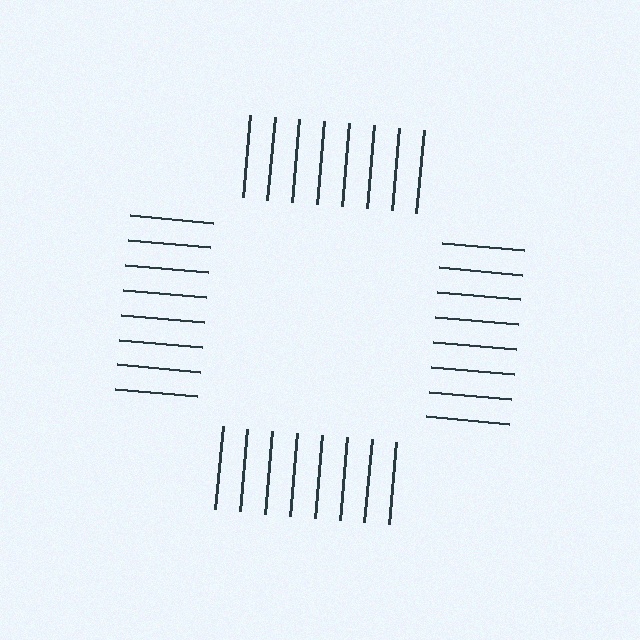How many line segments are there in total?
32 — 8 along each of the 4 edges.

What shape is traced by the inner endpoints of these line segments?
An illusory square — the line segments terminate on its edges but no continuous stroke is drawn.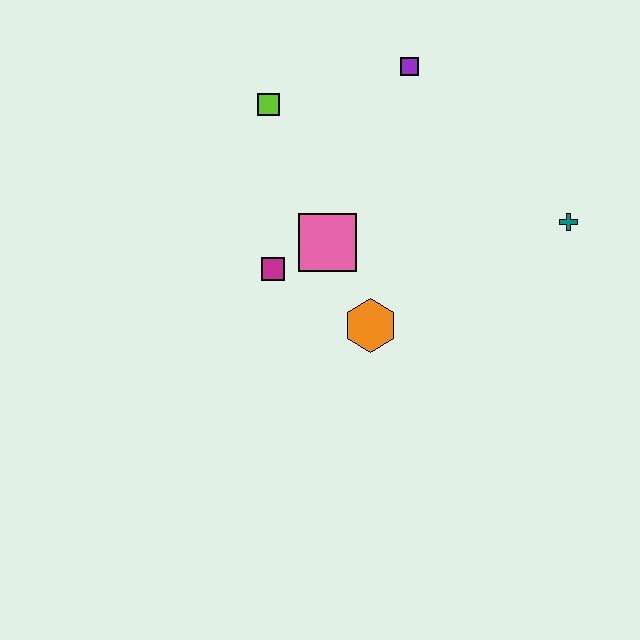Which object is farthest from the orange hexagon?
The purple square is farthest from the orange hexagon.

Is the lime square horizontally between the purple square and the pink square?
No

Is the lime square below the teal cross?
No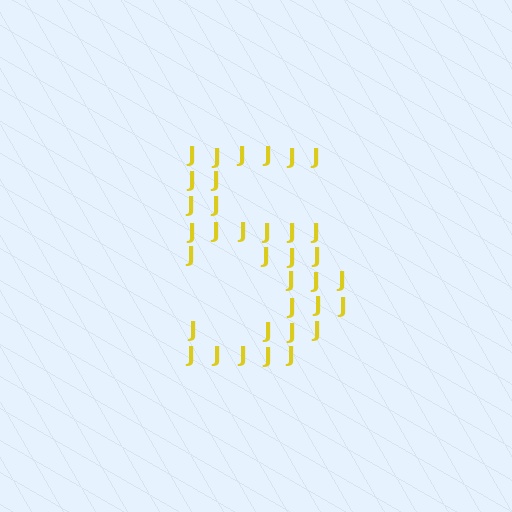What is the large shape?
The large shape is the digit 5.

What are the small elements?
The small elements are letter J's.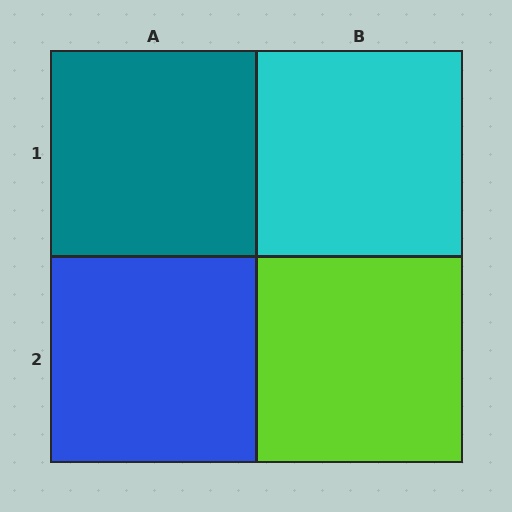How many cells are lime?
1 cell is lime.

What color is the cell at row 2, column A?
Blue.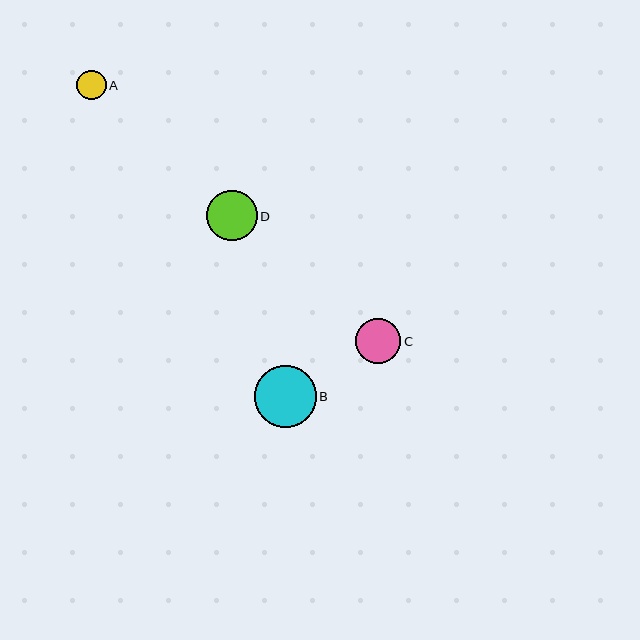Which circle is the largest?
Circle B is the largest with a size of approximately 62 pixels.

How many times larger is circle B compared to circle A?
Circle B is approximately 2.1 times the size of circle A.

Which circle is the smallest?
Circle A is the smallest with a size of approximately 29 pixels.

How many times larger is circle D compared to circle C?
Circle D is approximately 1.1 times the size of circle C.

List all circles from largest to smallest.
From largest to smallest: B, D, C, A.